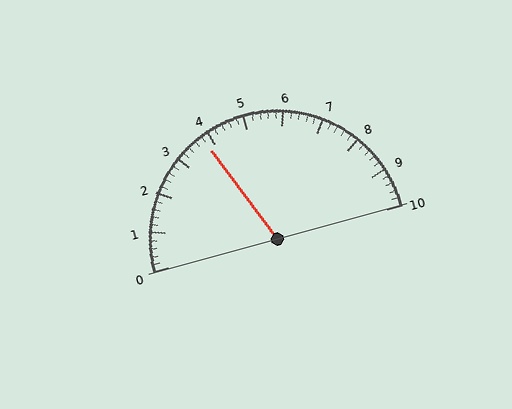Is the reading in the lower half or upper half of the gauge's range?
The reading is in the lower half of the range (0 to 10).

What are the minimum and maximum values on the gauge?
The gauge ranges from 0 to 10.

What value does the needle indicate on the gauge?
The needle indicates approximately 3.8.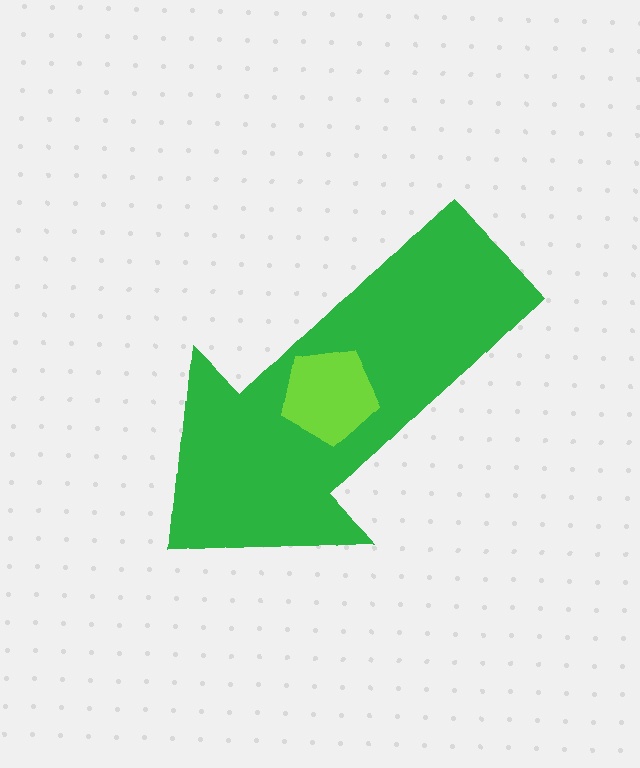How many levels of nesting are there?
2.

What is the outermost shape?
The green arrow.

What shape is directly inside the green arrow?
The lime pentagon.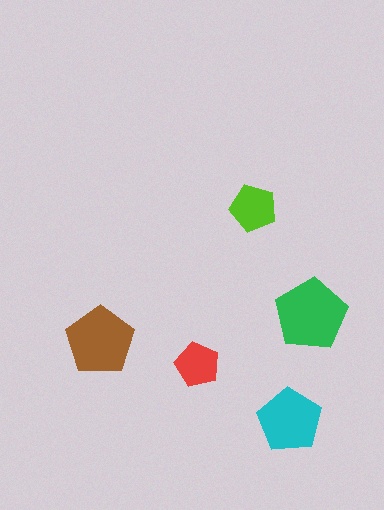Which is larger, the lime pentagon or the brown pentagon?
The brown one.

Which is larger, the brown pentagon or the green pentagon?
The green one.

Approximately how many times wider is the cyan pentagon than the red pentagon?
About 1.5 times wider.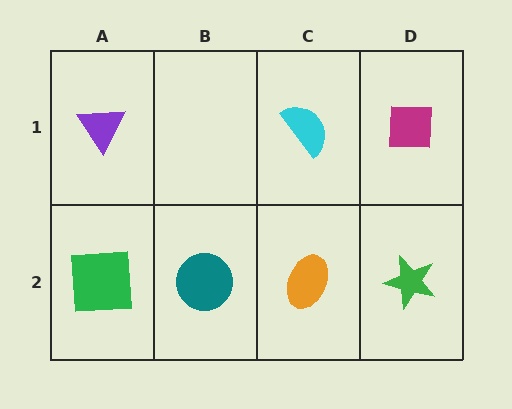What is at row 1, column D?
A magenta square.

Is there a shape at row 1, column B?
No, that cell is empty.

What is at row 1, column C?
A cyan semicircle.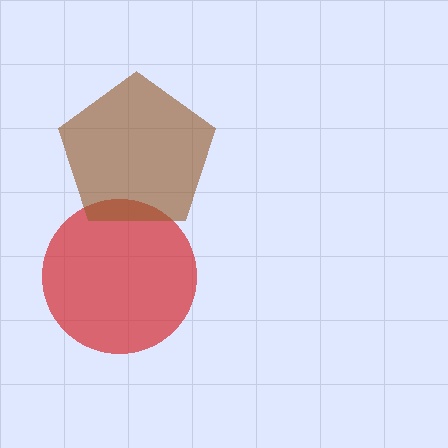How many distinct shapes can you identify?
There are 2 distinct shapes: a red circle, a brown pentagon.